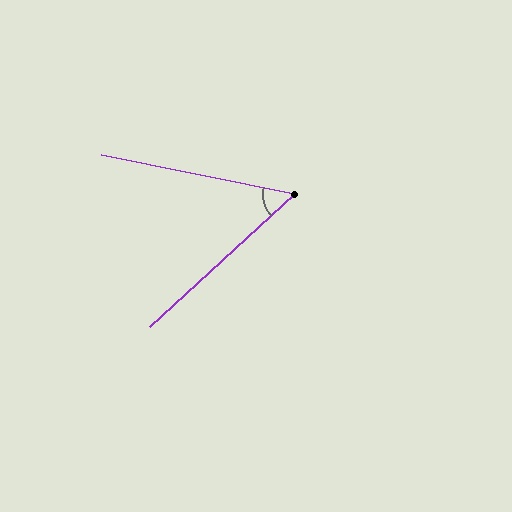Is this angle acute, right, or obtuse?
It is acute.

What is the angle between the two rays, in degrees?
Approximately 54 degrees.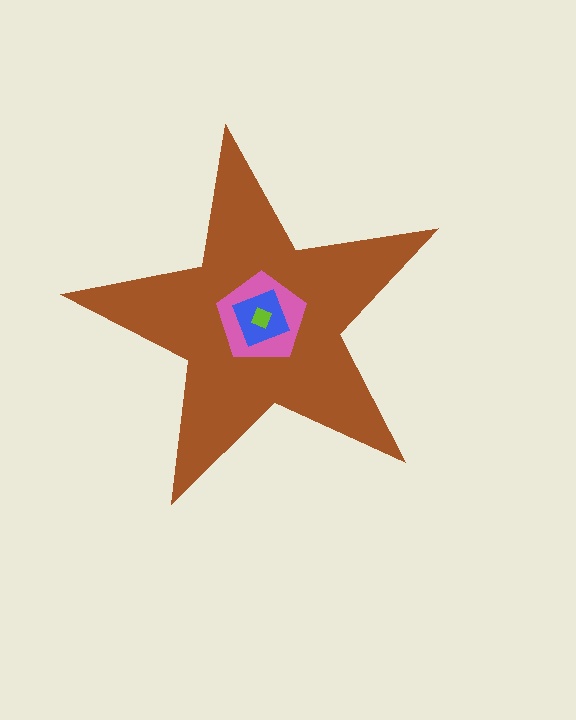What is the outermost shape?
The brown star.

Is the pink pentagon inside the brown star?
Yes.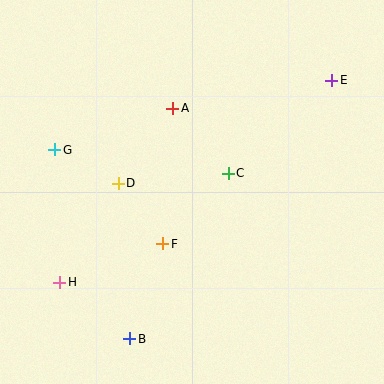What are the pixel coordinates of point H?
Point H is at (60, 282).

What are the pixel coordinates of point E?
Point E is at (332, 80).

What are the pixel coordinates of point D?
Point D is at (118, 183).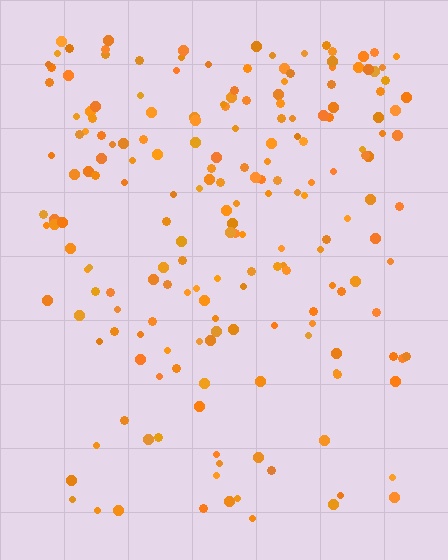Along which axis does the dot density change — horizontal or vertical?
Vertical.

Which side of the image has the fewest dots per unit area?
The bottom.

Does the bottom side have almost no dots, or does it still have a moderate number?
Still a moderate number, just noticeably fewer than the top.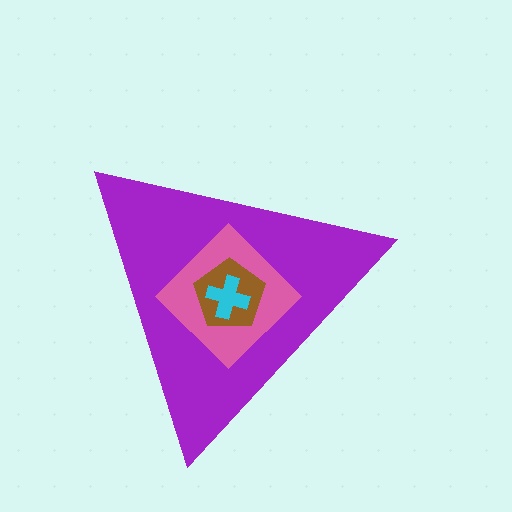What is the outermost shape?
The purple triangle.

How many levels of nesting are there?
4.